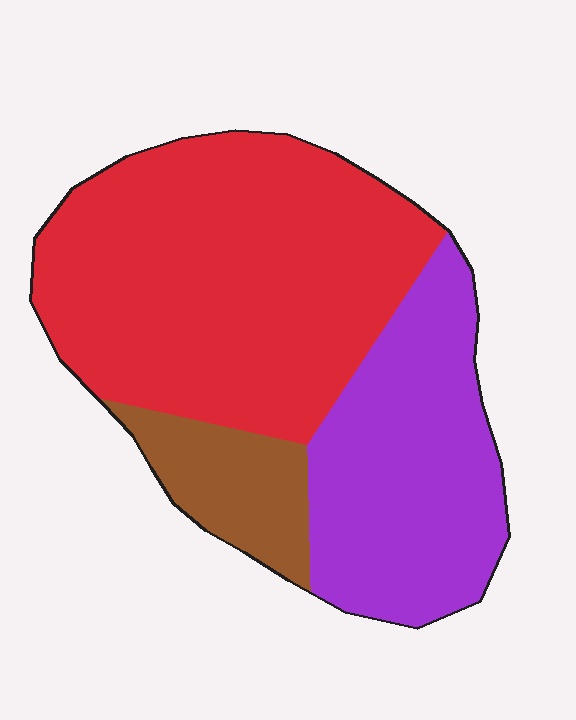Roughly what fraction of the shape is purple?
Purple takes up between a sixth and a third of the shape.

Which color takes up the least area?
Brown, at roughly 10%.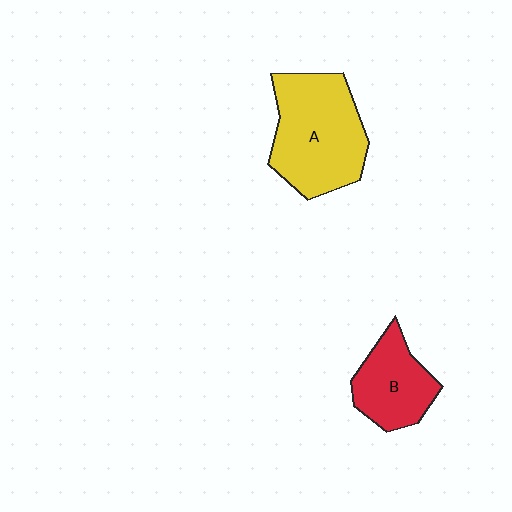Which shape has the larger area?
Shape A (yellow).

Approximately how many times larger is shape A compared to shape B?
Approximately 1.7 times.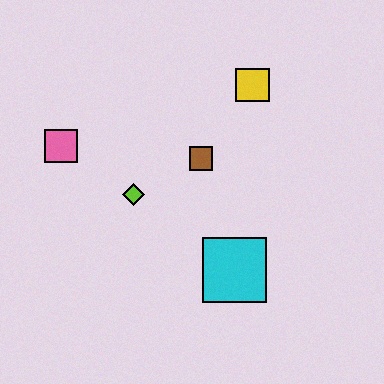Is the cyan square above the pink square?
No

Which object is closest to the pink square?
The lime diamond is closest to the pink square.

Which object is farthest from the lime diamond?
The yellow square is farthest from the lime diamond.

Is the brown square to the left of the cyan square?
Yes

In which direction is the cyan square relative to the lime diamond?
The cyan square is to the right of the lime diamond.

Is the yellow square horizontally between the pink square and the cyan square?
No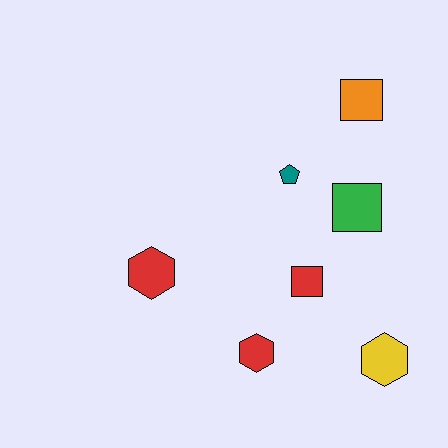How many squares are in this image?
There are 3 squares.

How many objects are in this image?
There are 7 objects.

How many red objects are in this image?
There are 3 red objects.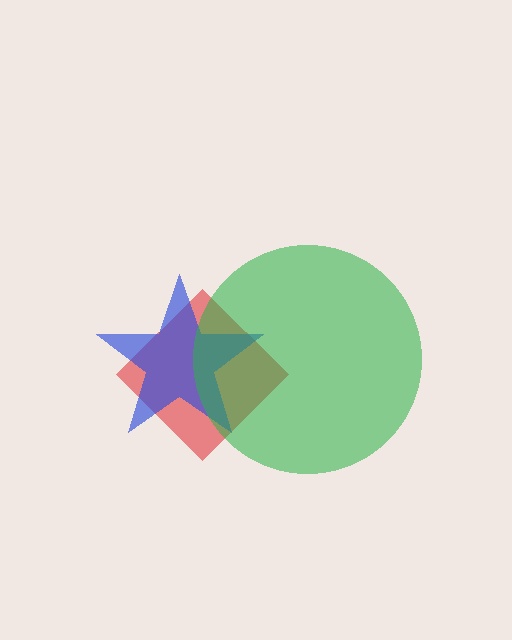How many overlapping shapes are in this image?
There are 3 overlapping shapes in the image.